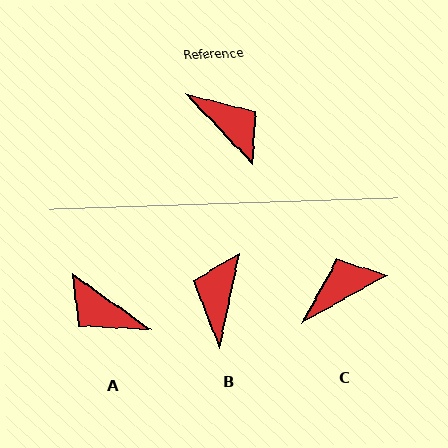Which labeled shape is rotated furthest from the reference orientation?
A, about 168 degrees away.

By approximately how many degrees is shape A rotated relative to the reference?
Approximately 168 degrees clockwise.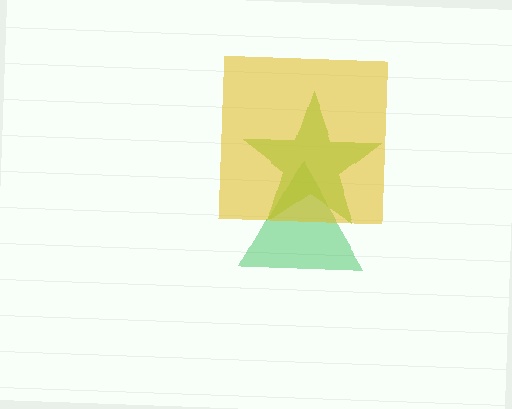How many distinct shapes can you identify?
There are 3 distinct shapes: a green triangle, a lime star, a yellow square.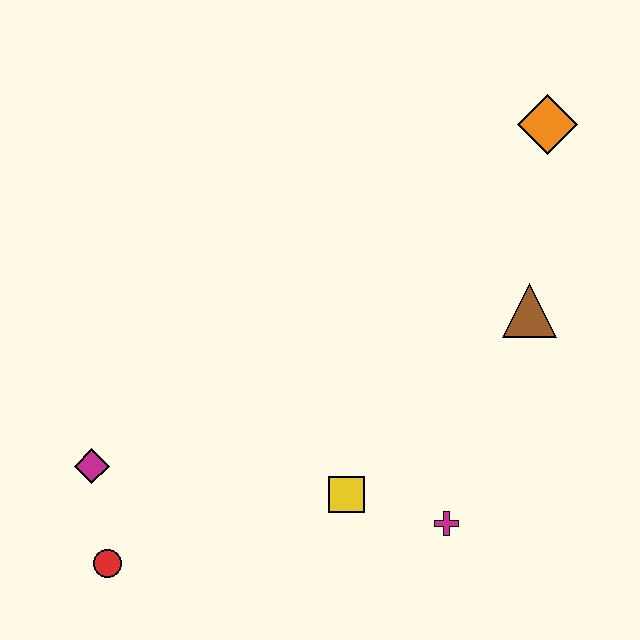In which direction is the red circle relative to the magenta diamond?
The red circle is below the magenta diamond.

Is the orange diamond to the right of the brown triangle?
Yes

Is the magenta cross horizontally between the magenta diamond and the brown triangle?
Yes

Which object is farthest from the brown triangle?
The red circle is farthest from the brown triangle.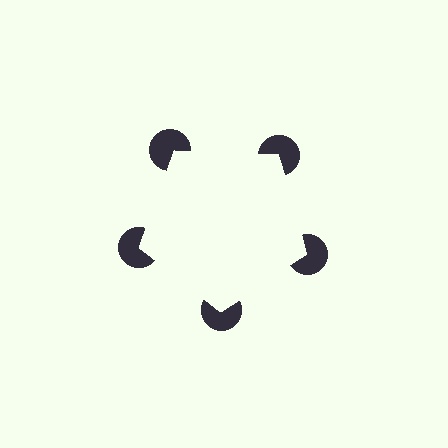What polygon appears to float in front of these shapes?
An illusory pentagon — its edges are inferred from the aligned wedge cuts in the pac-man discs, not physically drawn.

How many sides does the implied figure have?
5 sides.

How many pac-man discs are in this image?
There are 5 — one at each vertex of the illusory pentagon.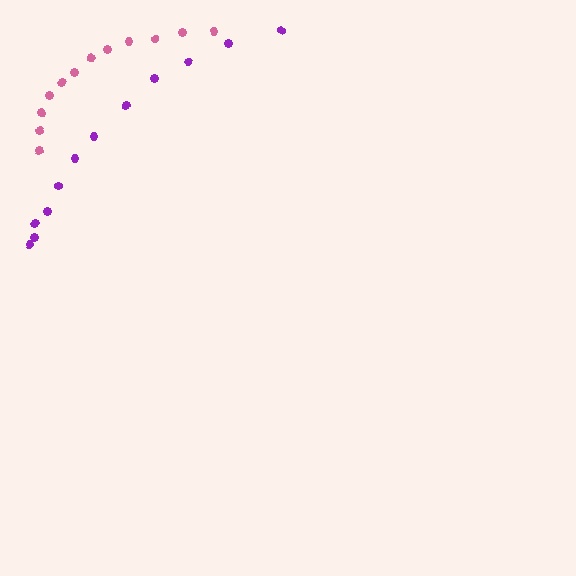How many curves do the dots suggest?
There are 2 distinct paths.